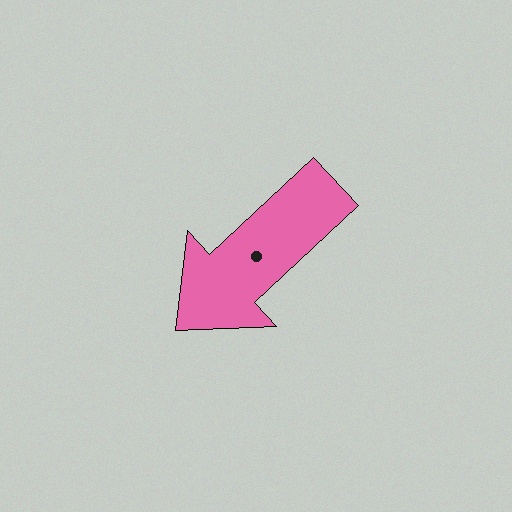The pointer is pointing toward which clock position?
Roughly 8 o'clock.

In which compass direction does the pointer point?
Southwest.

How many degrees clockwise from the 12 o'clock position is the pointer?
Approximately 227 degrees.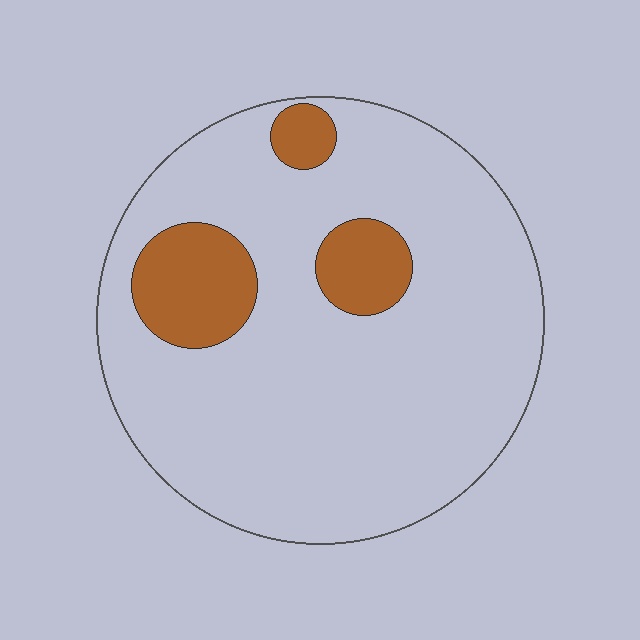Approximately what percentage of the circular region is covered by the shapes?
Approximately 15%.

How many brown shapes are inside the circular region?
3.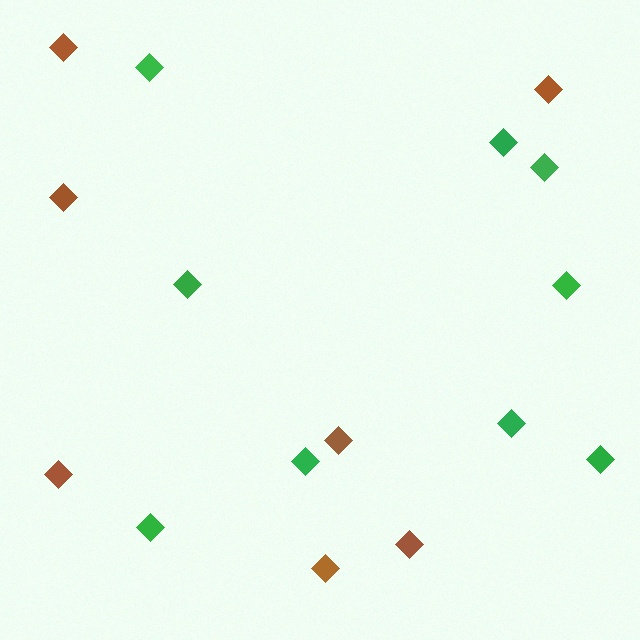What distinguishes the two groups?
There are 2 groups: one group of green diamonds (9) and one group of brown diamonds (7).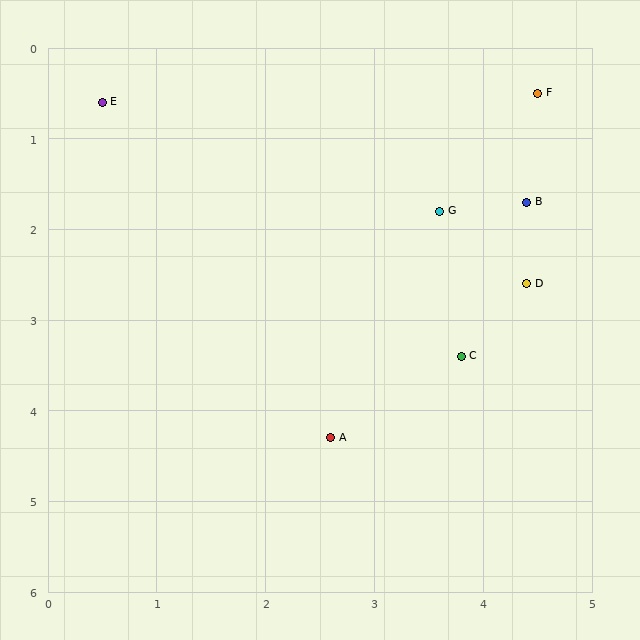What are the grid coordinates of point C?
Point C is at approximately (3.8, 3.4).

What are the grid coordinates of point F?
Point F is at approximately (4.5, 0.5).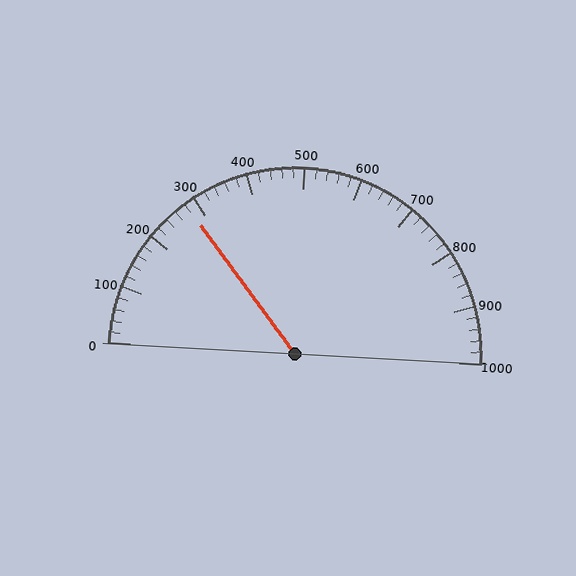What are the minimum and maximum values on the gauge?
The gauge ranges from 0 to 1000.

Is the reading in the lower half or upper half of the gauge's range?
The reading is in the lower half of the range (0 to 1000).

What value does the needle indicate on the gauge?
The needle indicates approximately 280.